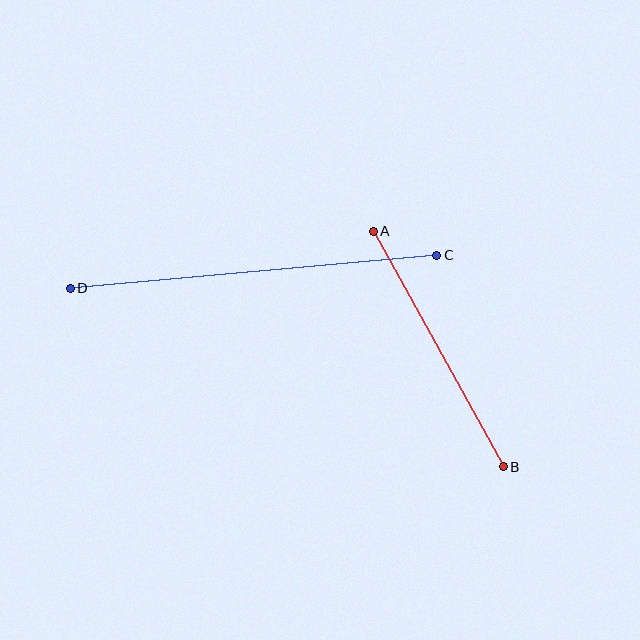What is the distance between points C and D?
The distance is approximately 368 pixels.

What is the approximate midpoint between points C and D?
The midpoint is at approximately (253, 272) pixels.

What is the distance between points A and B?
The distance is approximately 269 pixels.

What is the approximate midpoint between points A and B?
The midpoint is at approximately (438, 349) pixels.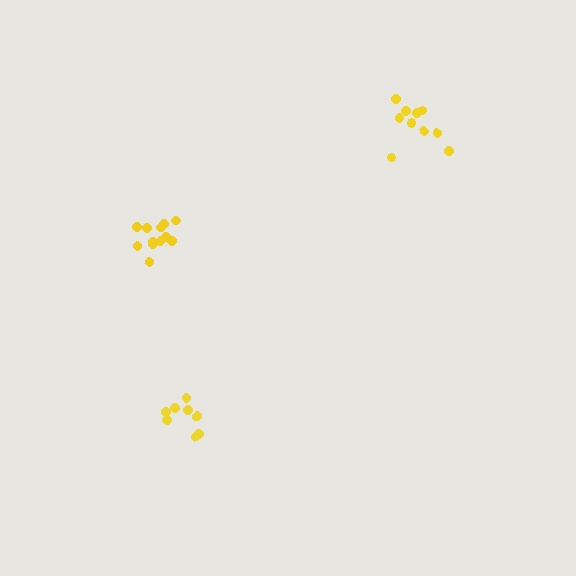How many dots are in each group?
Group 1: 8 dots, Group 2: 12 dots, Group 3: 11 dots (31 total).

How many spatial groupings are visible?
There are 3 spatial groupings.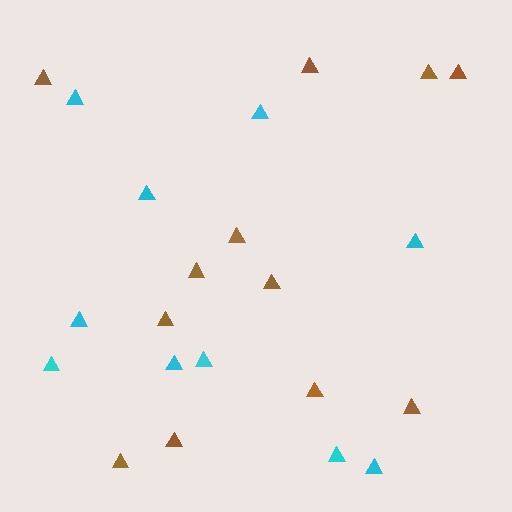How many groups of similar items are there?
There are 2 groups: one group of brown triangles (12) and one group of cyan triangles (10).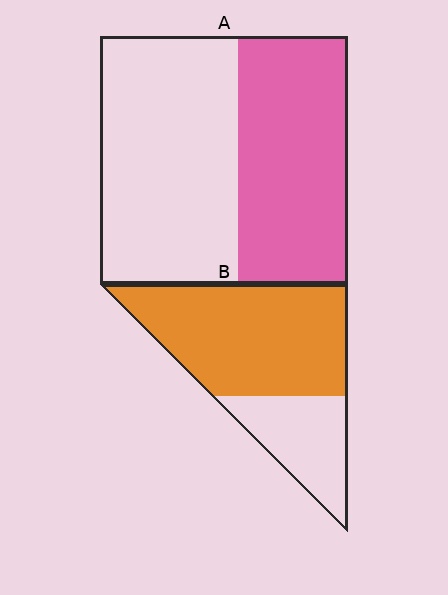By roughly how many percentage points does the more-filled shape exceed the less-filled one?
By roughly 25 percentage points (B over A).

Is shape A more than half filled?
No.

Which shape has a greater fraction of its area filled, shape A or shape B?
Shape B.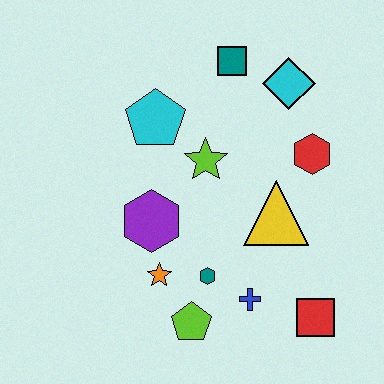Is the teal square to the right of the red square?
No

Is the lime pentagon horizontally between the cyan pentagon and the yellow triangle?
Yes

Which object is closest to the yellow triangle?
The red hexagon is closest to the yellow triangle.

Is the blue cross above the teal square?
No